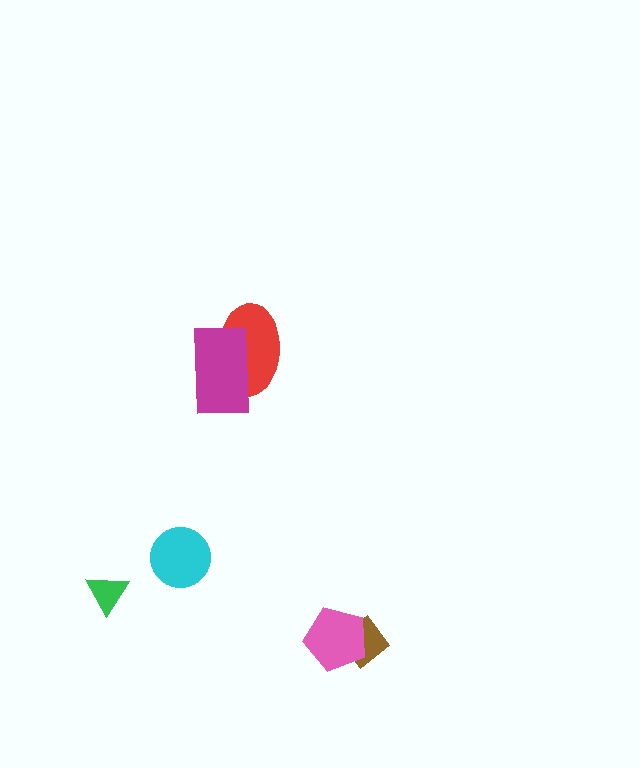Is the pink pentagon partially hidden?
No, no other shape covers it.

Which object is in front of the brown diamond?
The pink pentagon is in front of the brown diamond.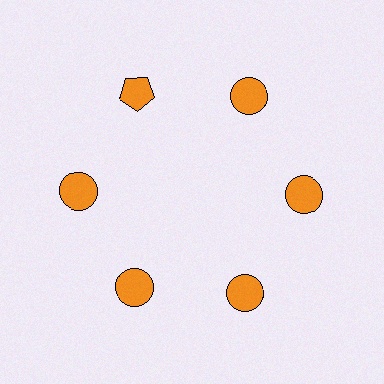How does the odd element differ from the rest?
It has a different shape: pentagon instead of circle.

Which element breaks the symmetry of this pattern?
The orange pentagon at roughly the 11 o'clock position breaks the symmetry. All other shapes are orange circles.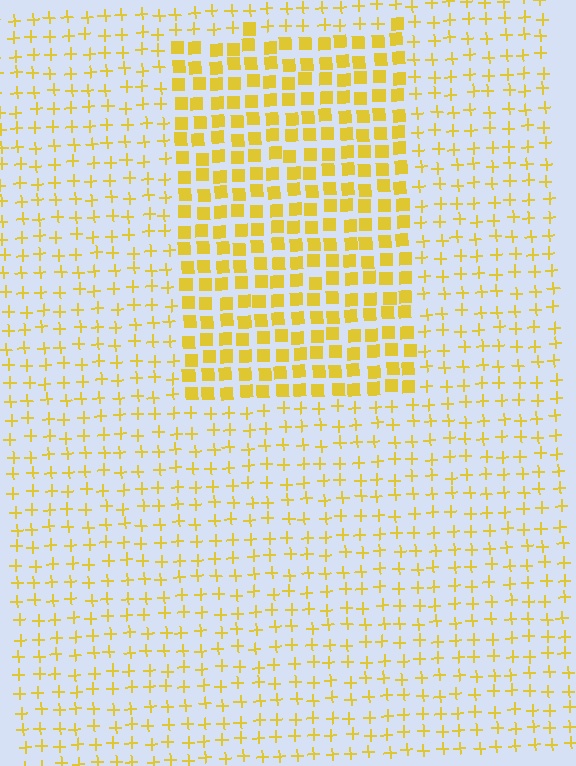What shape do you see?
I see a rectangle.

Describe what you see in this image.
The image is filled with small yellow elements arranged in a uniform grid. A rectangle-shaped region contains squares, while the surrounding area contains plus signs. The boundary is defined purely by the change in element shape.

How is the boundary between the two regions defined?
The boundary is defined by a change in element shape: squares inside vs. plus signs outside. All elements share the same color and spacing.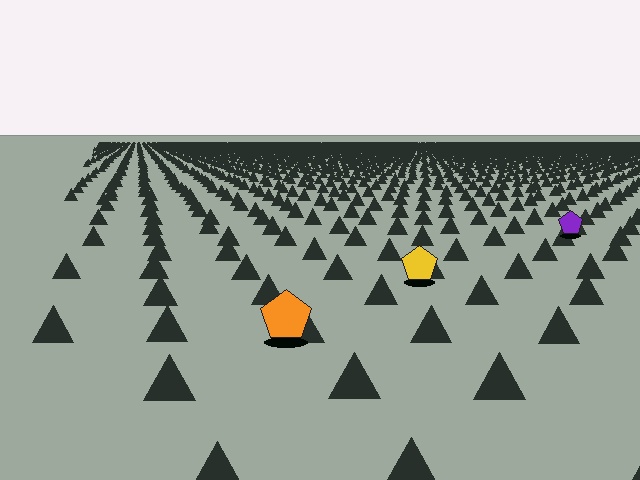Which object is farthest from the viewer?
The purple pentagon is farthest from the viewer. It appears smaller and the ground texture around it is denser.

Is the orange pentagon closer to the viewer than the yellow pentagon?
Yes. The orange pentagon is closer — you can tell from the texture gradient: the ground texture is coarser near it.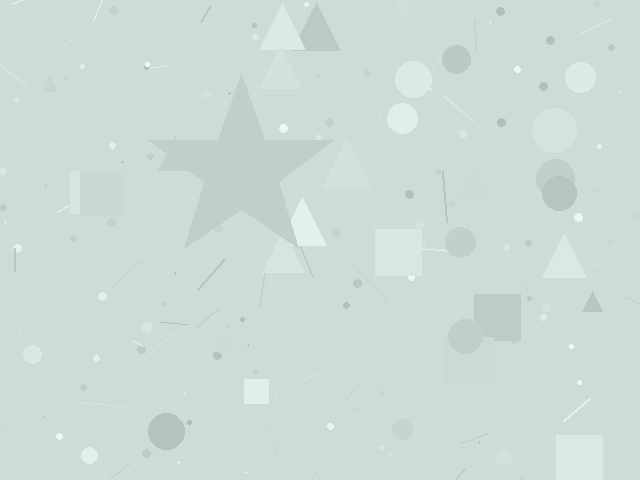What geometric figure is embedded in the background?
A star is embedded in the background.